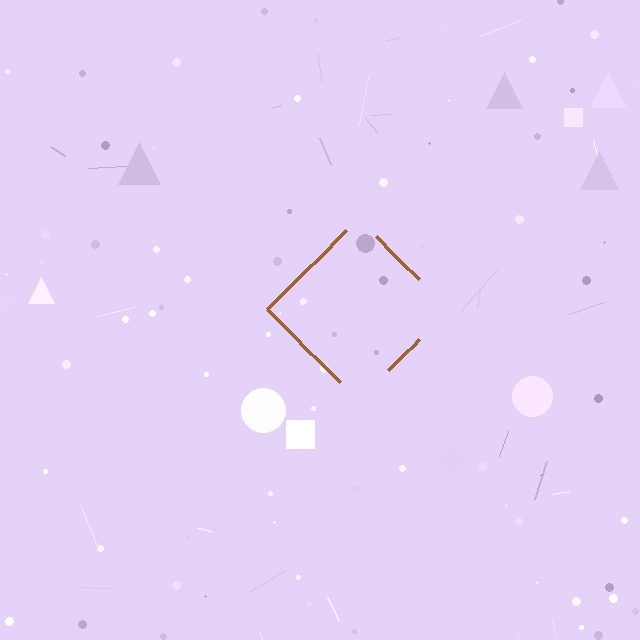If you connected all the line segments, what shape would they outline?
They would outline a diamond.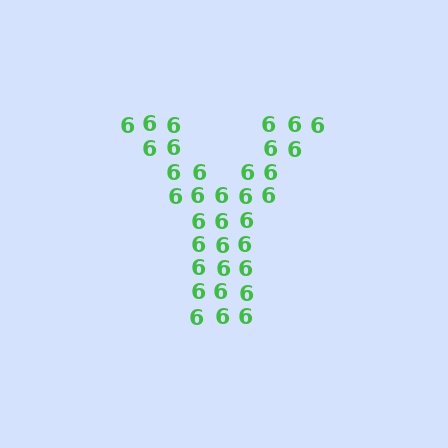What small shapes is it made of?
It is made of small digit 6's.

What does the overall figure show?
The overall figure shows the letter Y.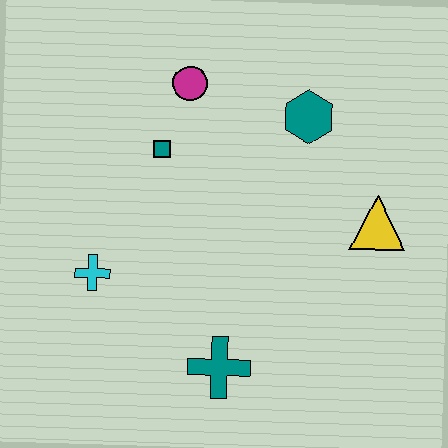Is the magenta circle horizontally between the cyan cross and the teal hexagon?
Yes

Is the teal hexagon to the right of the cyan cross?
Yes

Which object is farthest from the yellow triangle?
The cyan cross is farthest from the yellow triangle.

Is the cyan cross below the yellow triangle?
Yes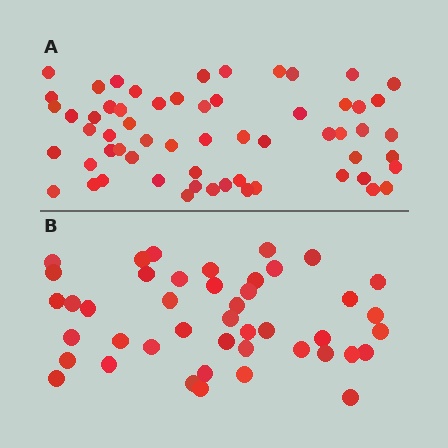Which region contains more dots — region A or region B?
Region A (the top region) has more dots.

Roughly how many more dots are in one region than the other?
Region A has approximately 15 more dots than region B.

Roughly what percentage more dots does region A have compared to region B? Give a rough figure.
About 35% more.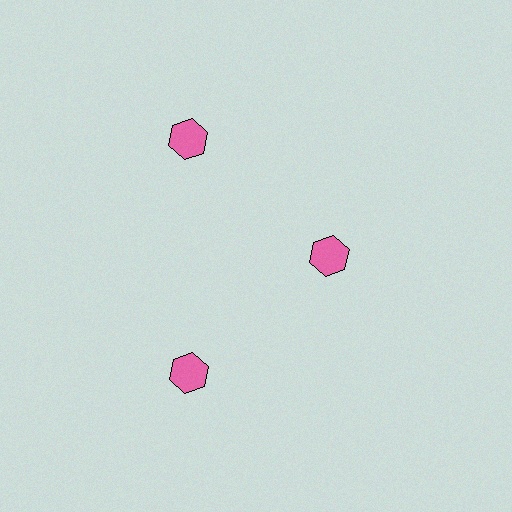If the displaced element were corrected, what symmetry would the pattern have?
It would have 3-fold rotational symmetry — the pattern would map onto itself every 120 degrees.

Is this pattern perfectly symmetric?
No. The 3 pink hexagons are arranged in a ring, but one element near the 3 o'clock position is pulled inward toward the center, breaking the 3-fold rotational symmetry.